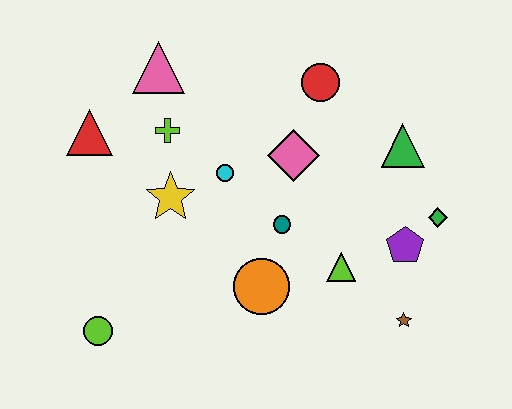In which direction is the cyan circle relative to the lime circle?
The cyan circle is above the lime circle.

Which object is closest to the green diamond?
The purple pentagon is closest to the green diamond.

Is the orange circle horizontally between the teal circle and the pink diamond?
No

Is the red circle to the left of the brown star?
Yes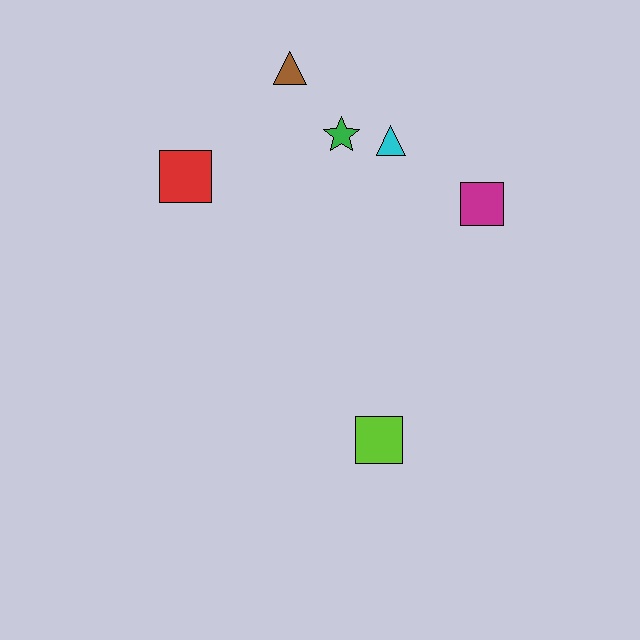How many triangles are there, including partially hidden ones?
There are 2 triangles.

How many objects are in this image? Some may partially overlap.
There are 6 objects.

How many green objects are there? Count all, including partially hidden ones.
There is 1 green object.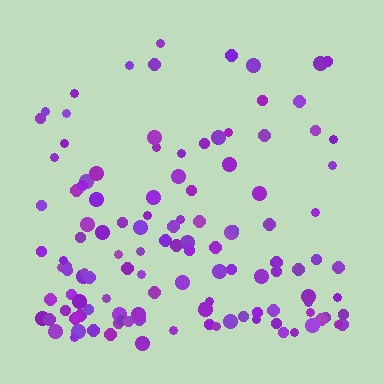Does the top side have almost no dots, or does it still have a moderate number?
Still a moderate number, just noticeably fewer than the bottom.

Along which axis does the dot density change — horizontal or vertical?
Vertical.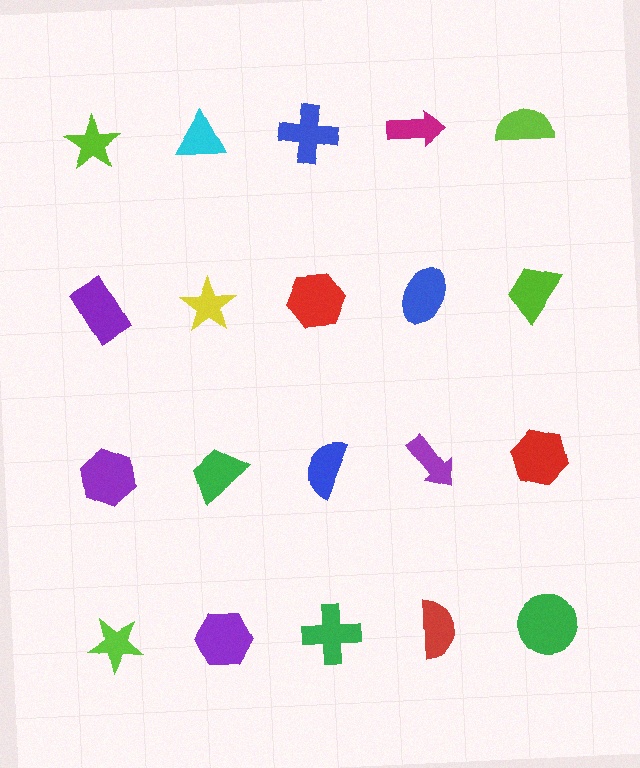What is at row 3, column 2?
A green trapezoid.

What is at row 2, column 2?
A yellow star.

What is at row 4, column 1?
A lime star.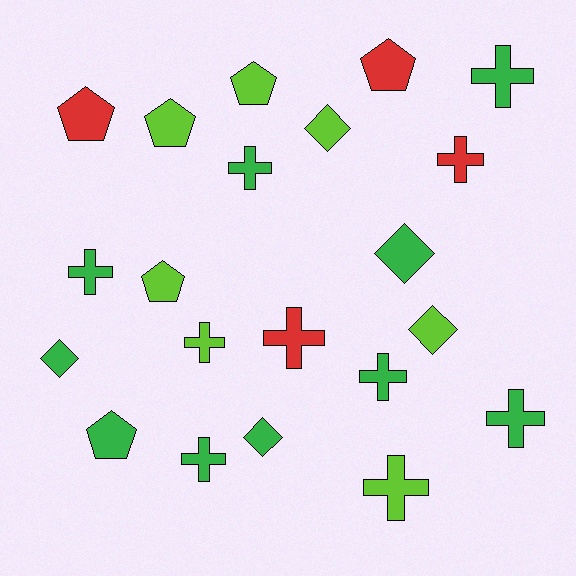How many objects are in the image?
There are 21 objects.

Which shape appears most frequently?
Cross, with 10 objects.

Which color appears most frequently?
Green, with 10 objects.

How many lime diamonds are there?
There are 2 lime diamonds.